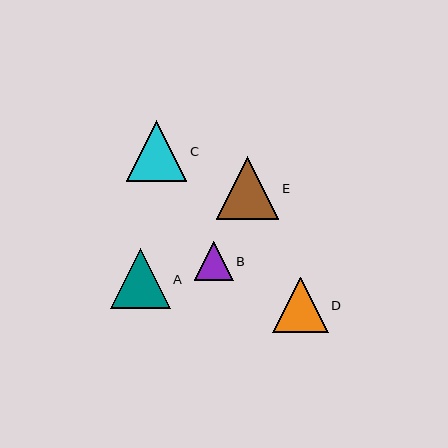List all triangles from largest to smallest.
From largest to smallest: E, C, A, D, B.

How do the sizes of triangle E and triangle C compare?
Triangle E and triangle C are approximately the same size.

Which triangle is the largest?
Triangle E is the largest with a size of approximately 63 pixels.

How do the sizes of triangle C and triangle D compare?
Triangle C and triangle D are approximately the same size.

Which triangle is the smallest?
Triangle B is the smallest with a size of approximately 39 pixels.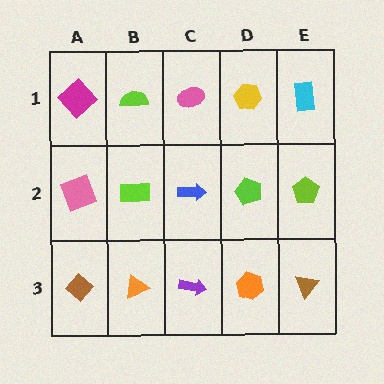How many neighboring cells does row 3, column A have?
2.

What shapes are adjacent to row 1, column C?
A blue arrow (row 2, column C), a lime semicircle (row 1, column B), a yellow hexagon (row 1, column D).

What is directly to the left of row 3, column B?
A brown diamond.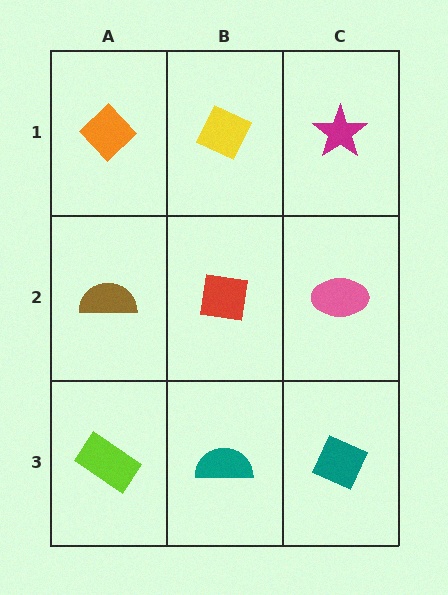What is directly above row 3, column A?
A brown semicircle.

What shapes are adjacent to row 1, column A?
A brown semicircle (row 2, column A), a yellow diamond (row 1, column B).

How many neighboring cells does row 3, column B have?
3.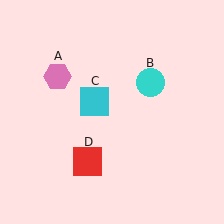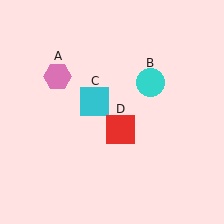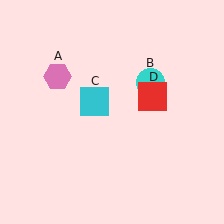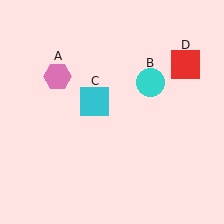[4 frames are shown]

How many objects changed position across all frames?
1 object changed position: red square (object D).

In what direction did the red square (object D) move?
The red square (object D) moved up and to the right.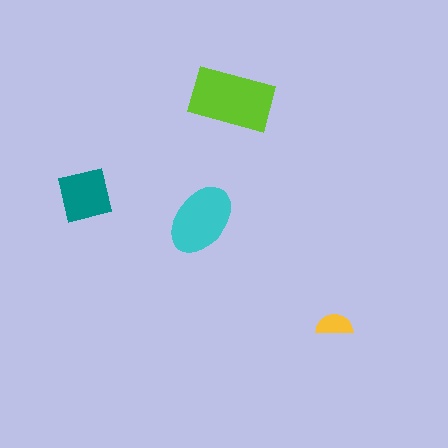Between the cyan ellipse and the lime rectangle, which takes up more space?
The lime rectangle.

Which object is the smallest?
The yellow semicircle.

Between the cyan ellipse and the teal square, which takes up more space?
The cyan ellipse.